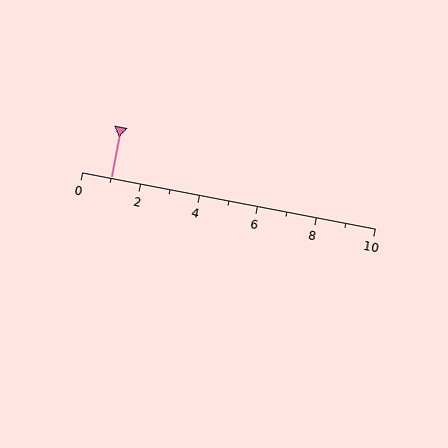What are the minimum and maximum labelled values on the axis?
The axis runs from 0 to 10.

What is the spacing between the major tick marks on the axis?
The major ticks are spaced 2 apart.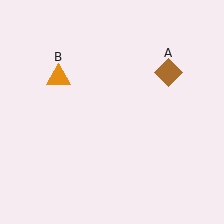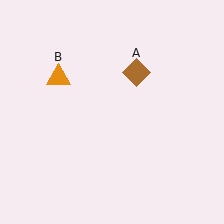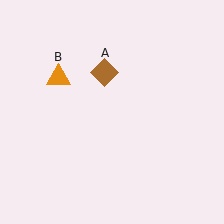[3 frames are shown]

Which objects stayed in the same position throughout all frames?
Orange triangle (object B) remained stationary.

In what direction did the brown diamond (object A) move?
The brown diamond (object A) moved left.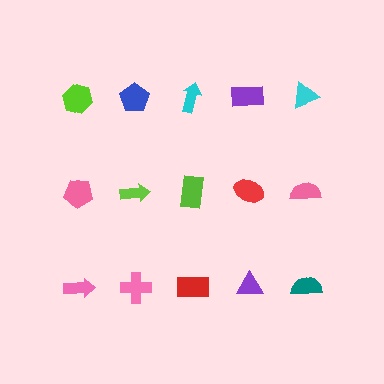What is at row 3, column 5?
A teal semicircle.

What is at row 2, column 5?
A pink semicircle.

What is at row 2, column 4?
A red ellipse.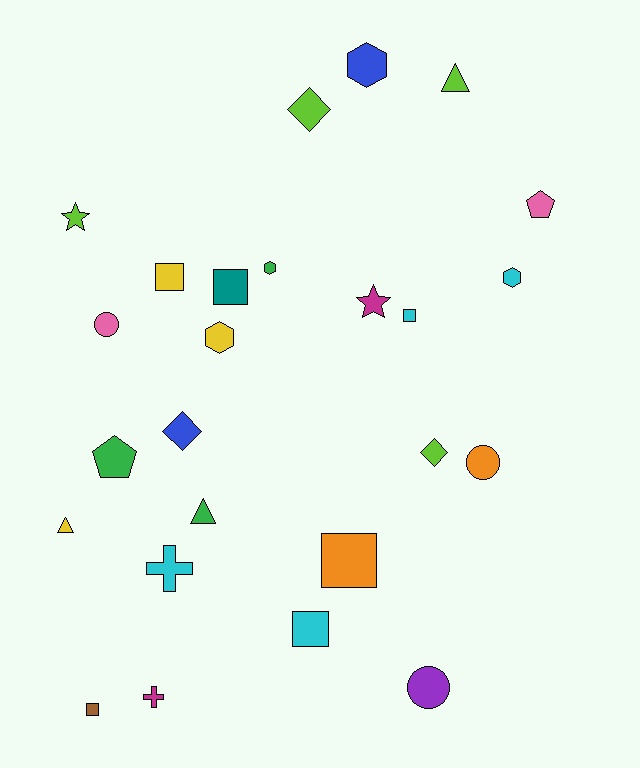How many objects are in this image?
There are 25 objects.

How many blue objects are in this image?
There are 2 blue objects.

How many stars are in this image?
There are 2 stars.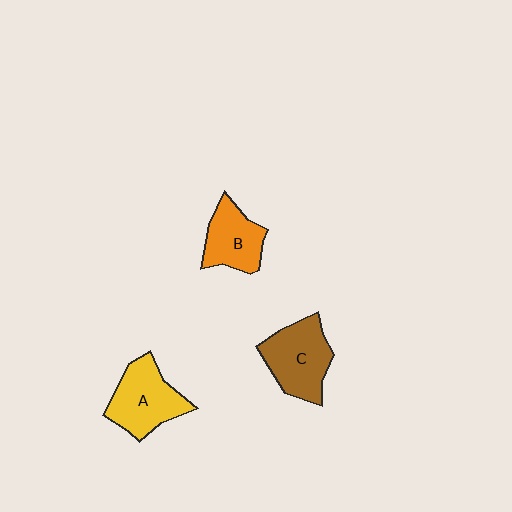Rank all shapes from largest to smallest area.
From largest to smallest: C (brown), A (yellow), B (orange).